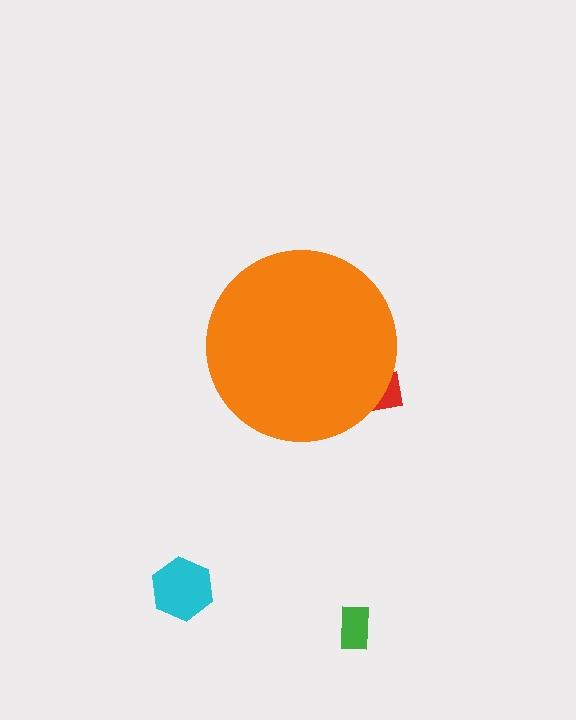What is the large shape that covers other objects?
An orange circle.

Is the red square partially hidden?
Yes, the red square is partially hidden behind the orange circle.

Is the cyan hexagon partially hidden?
No, the cyan hexagon is fully visible.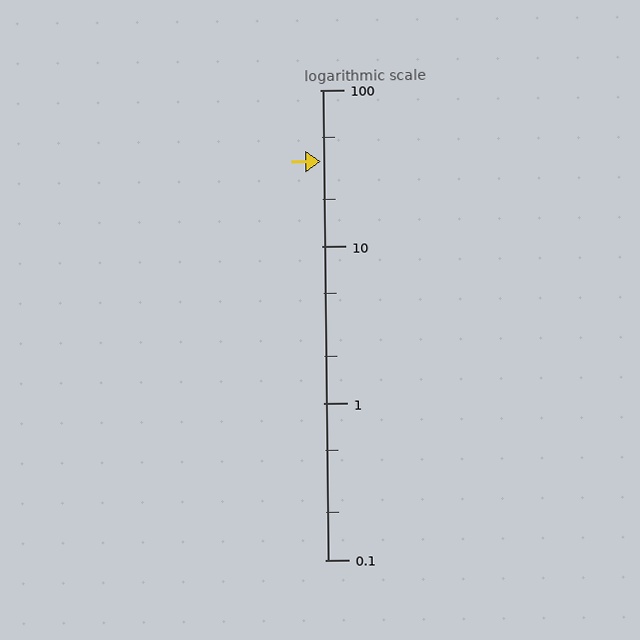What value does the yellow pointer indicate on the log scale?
The pointer indicates approximately 35.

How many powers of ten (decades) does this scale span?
The scale spans 3 decades, from 0.1 to 100.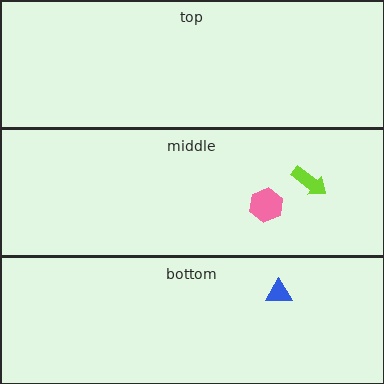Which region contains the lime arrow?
The middle region.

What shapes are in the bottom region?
The blue triangle.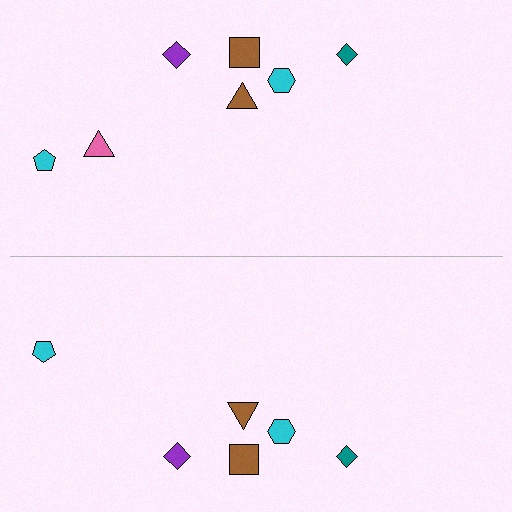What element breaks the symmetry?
A pink triangle is missing from the bottom side.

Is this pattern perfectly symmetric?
No, the pattern is not perfectly symmetric. A pink triangle is missing from the bottom side.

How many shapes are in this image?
There are 13 shapes in this image.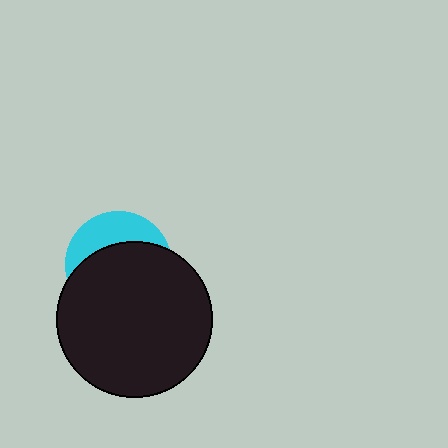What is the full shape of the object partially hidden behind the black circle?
The partially hidden object is a cyan circle.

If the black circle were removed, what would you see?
You would see the complete cyan circle.